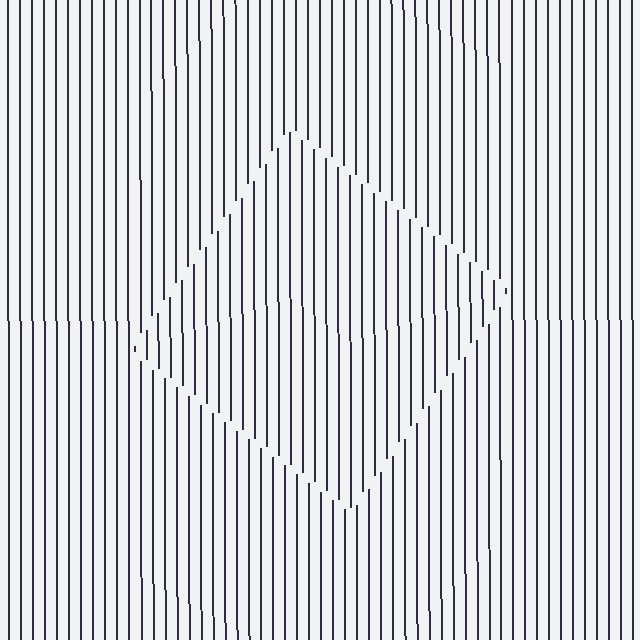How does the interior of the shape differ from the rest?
The interior of the shape contains the same grating, shifted by half a period — the contour is defined by the phase discontinuity where line-ends from the inner and outer gratings abut.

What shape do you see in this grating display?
An illusory square. The interior of the shape contains the same grating, shifted by half a period — the contour is defined by the phase discontinuity where line-ends from the inner and outer gratings abut.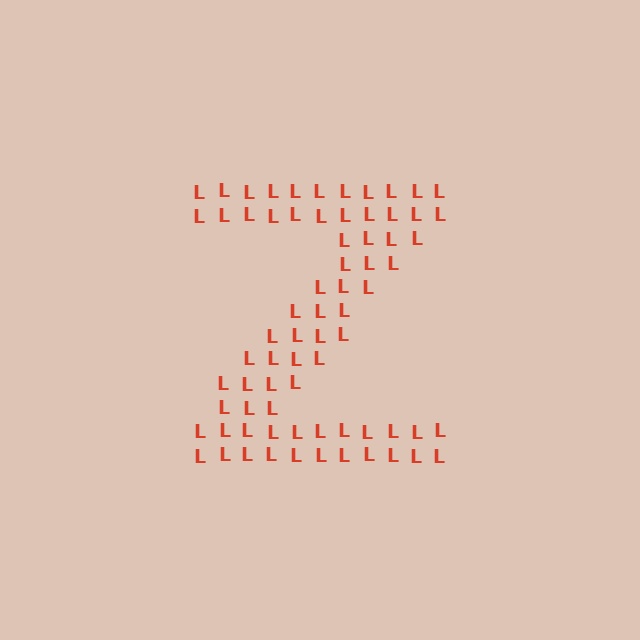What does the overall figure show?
The overall figure shows the letter Z.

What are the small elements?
The small elements are letter L's.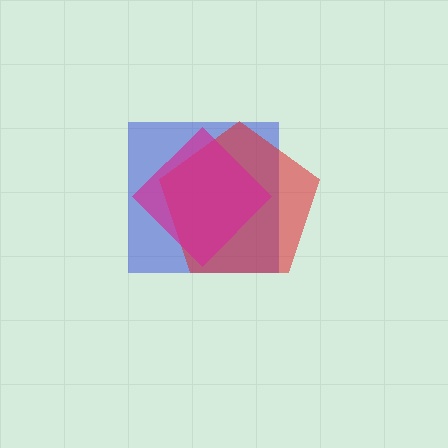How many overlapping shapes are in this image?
There are 3 overlapping shapes in the image.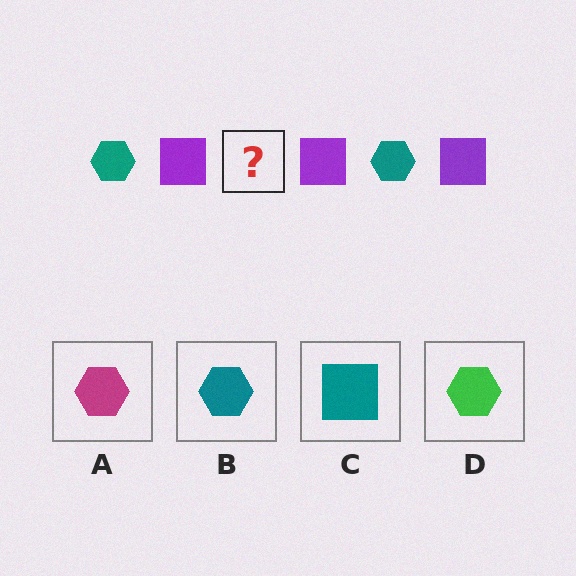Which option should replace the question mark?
Option B.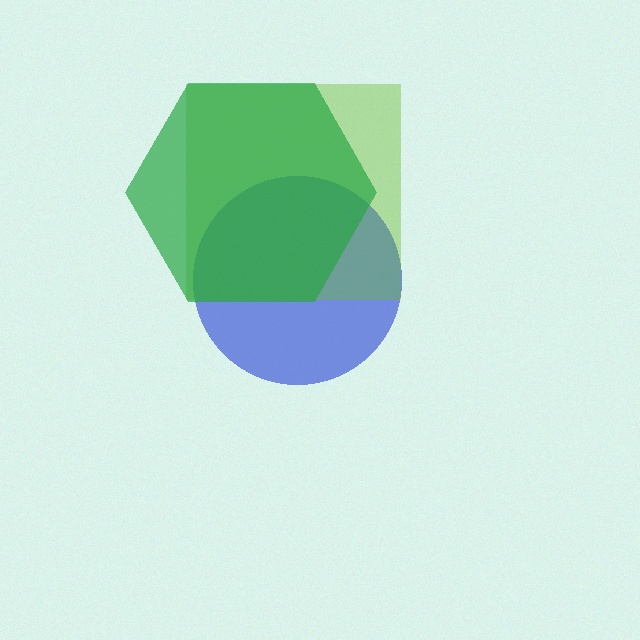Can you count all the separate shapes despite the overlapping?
Yes, there are 3 separate shapes.